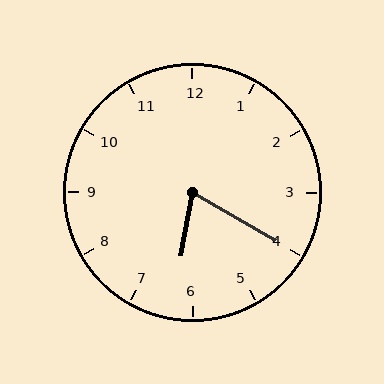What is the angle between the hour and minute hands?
Approximately 70 degrees.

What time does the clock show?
6:20.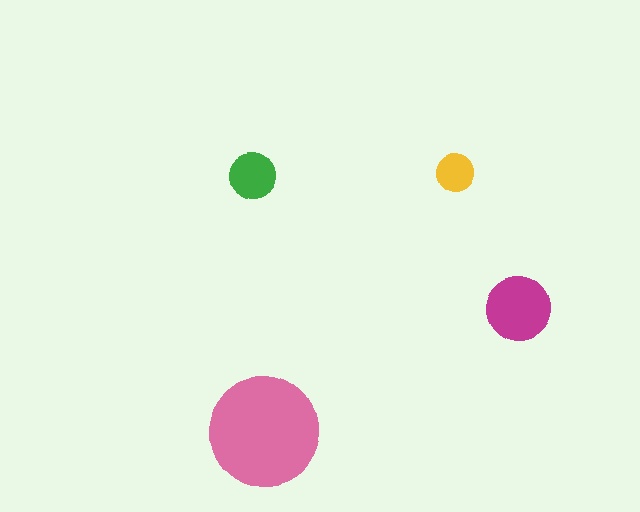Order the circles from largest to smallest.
the pink one, the magenta one, the green one, the yellow one.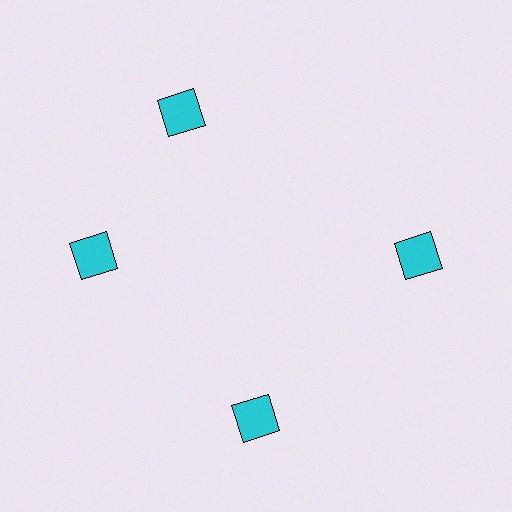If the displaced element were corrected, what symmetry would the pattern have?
It would have 4-fold rotational symmetry — the pattern would map onto itself every 90 degrees.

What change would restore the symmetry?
The symmetry would be restored by rotating it back into even spacing with its neighbors so that all 4 squares sit at equal angles and equal distance from the center.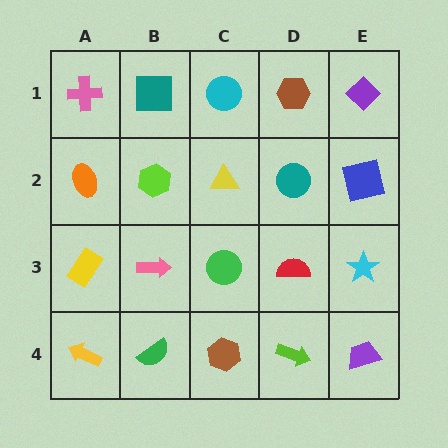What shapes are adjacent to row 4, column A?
A yellow rectangle (row 3, column A), a green semicircle (row 4, column B).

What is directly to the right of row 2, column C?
A teal circle.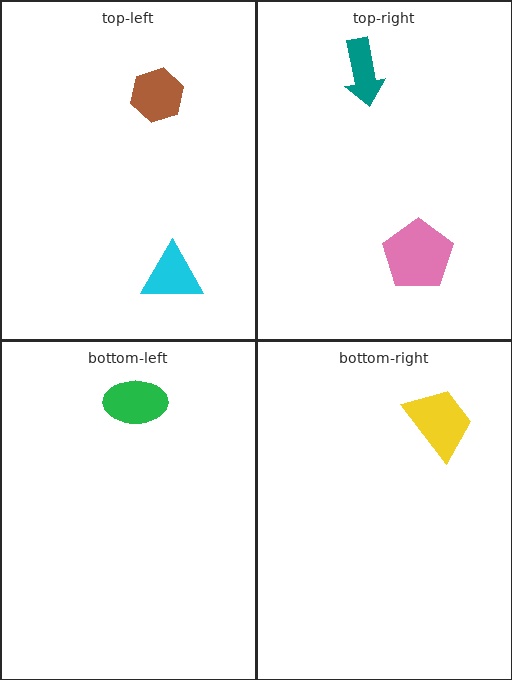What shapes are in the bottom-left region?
The green ellipse.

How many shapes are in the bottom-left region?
1.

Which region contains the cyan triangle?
The top-left region.